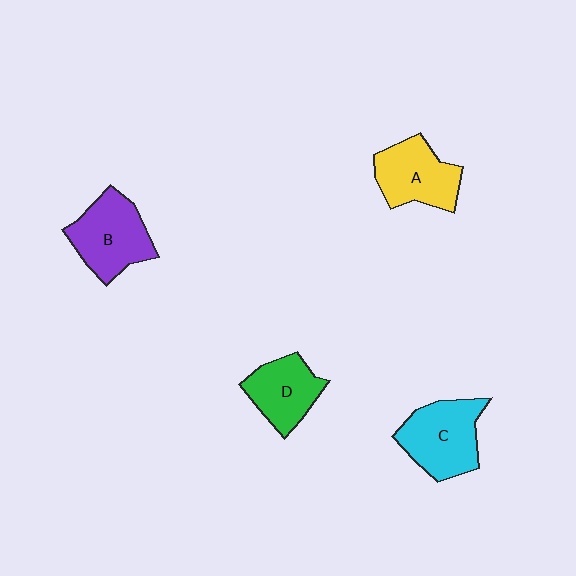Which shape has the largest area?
Shape C (cyan).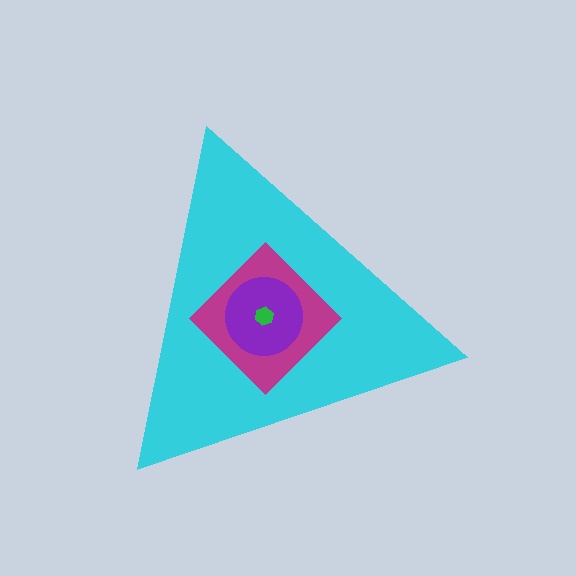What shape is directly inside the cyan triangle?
The magenta diamond.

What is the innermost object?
The green hexagon.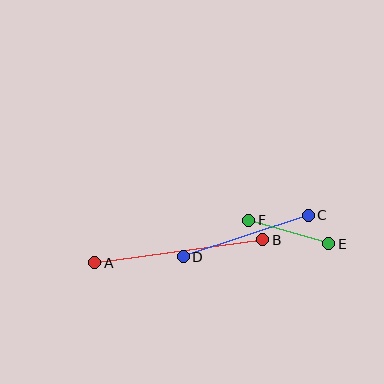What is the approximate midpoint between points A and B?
The midpoint is at approximately (179, 251) pixels.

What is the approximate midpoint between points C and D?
The midpoint is at approximately (246, 236) pixels.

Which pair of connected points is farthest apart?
Points A and B are farthest apart.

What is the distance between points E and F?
The distance is approximately 83 pixels.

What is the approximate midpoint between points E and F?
The midpoint is at approximately (289, 232) pixels.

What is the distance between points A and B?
The distance is approximately 170 pixels.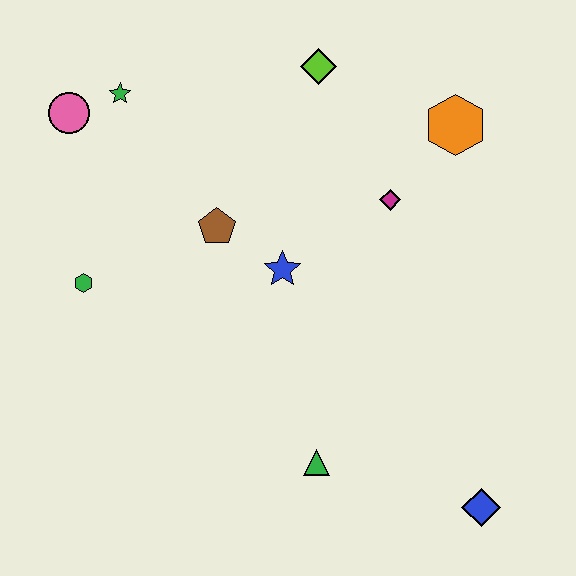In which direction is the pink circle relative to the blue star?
The pink circle is to the left of the blue star.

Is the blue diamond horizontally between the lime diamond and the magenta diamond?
No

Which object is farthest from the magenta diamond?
The pink circle is farthest from the magenta diamond.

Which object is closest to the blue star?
The brown pentagon is closest to the blue star.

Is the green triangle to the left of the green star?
No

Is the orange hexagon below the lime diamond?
Yes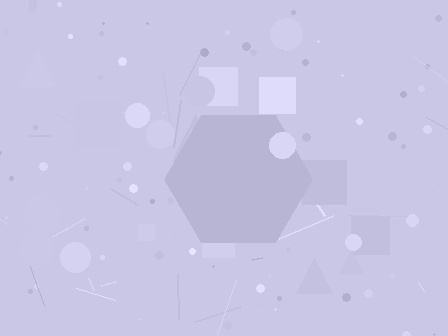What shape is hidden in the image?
A hexagon is hidden in the image.